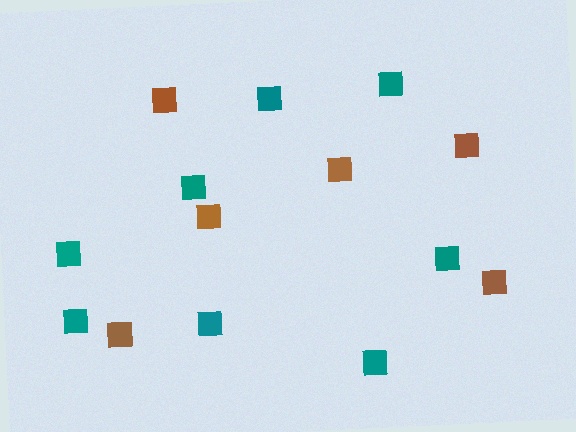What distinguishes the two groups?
There are 2 groups: one group of brown squares (6) and one group of teal squares (8).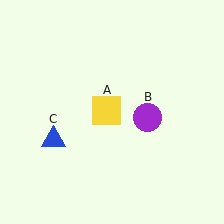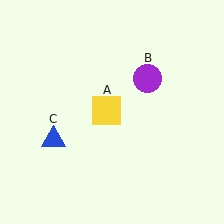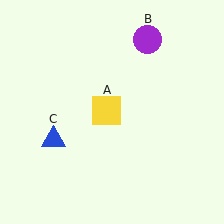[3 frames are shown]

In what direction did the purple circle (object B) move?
The purple circle (object B) moved up.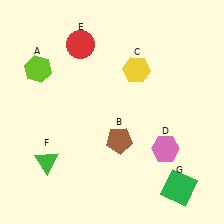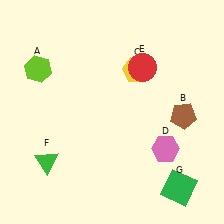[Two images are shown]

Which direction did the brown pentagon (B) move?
The brown pentagon (B) moved right.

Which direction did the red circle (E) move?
The red circle (E) moved right.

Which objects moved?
The objects that moved are: the brown pentagon (B), the red circle (E).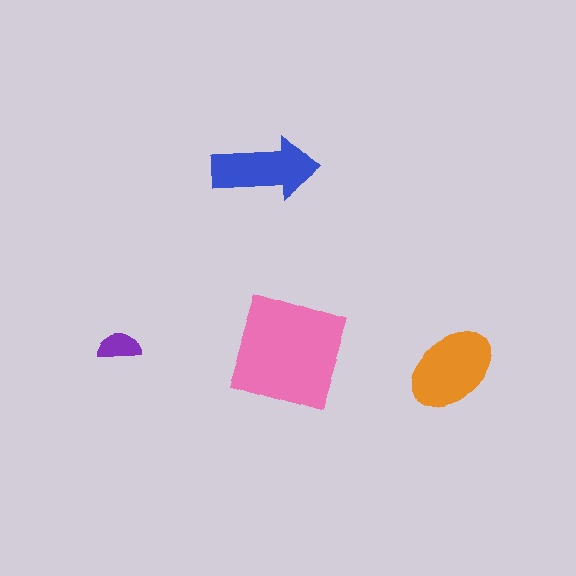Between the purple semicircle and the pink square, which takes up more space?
The pink square.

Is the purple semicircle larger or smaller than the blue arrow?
Smaller.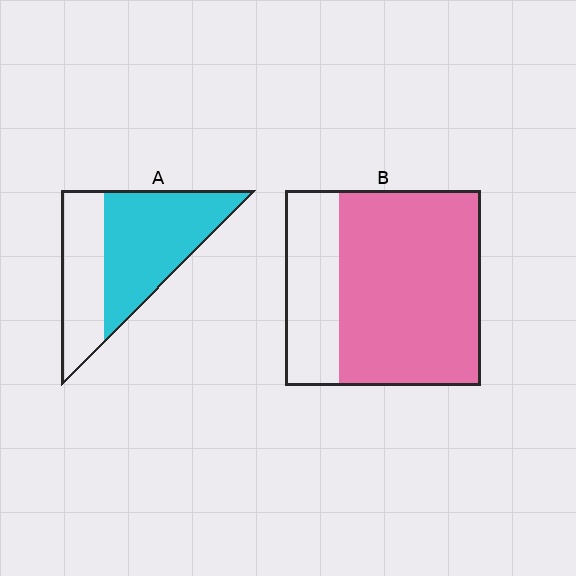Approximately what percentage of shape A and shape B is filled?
A is approximately 60% and B is approximately 70%.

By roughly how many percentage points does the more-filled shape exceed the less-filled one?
By roughly 10 percentage points (B over A).